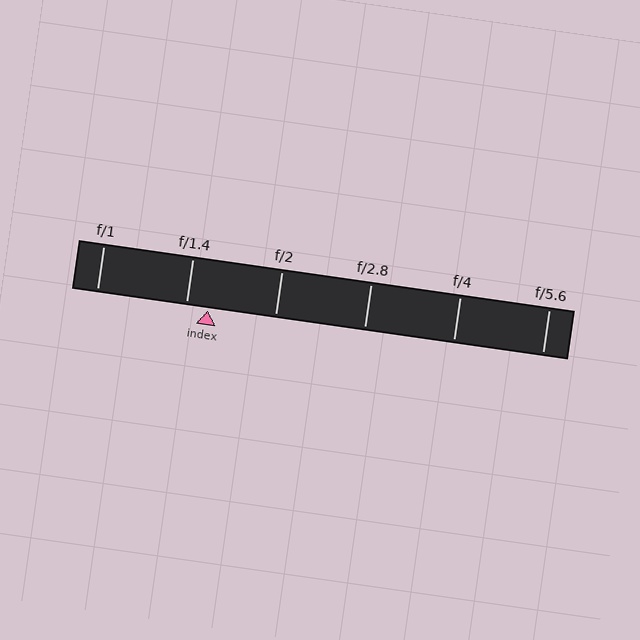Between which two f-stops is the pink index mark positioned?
The index mark is between f/1.4 and f/2.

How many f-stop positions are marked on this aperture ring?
There are 6 f-stop positions marked.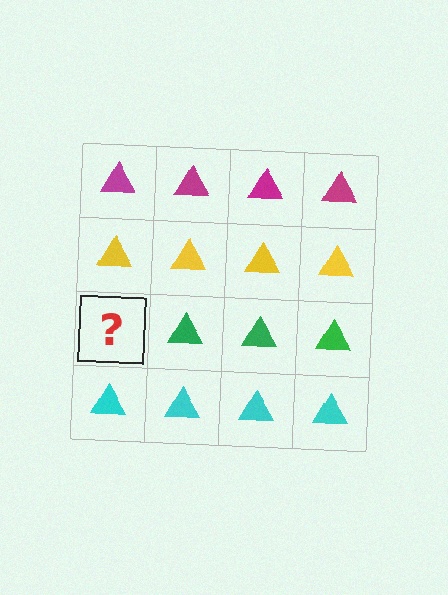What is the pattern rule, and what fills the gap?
The rule is that each row has a consistent color. The gap should be filled with a green triangle.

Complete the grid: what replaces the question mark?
The question mark should be replaced with a green triangle.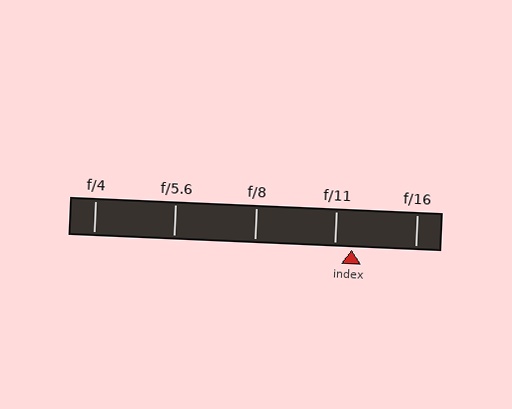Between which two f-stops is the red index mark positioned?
The index mark is between f/11 and f/16.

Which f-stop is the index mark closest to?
The index mark is closest to f/11.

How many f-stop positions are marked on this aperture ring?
There are 5 f-stop positions marked.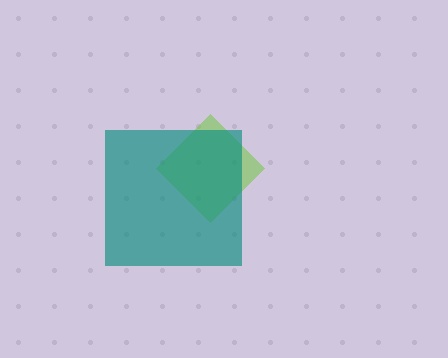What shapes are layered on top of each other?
The layered shapes are: a lime diamond, a teal square.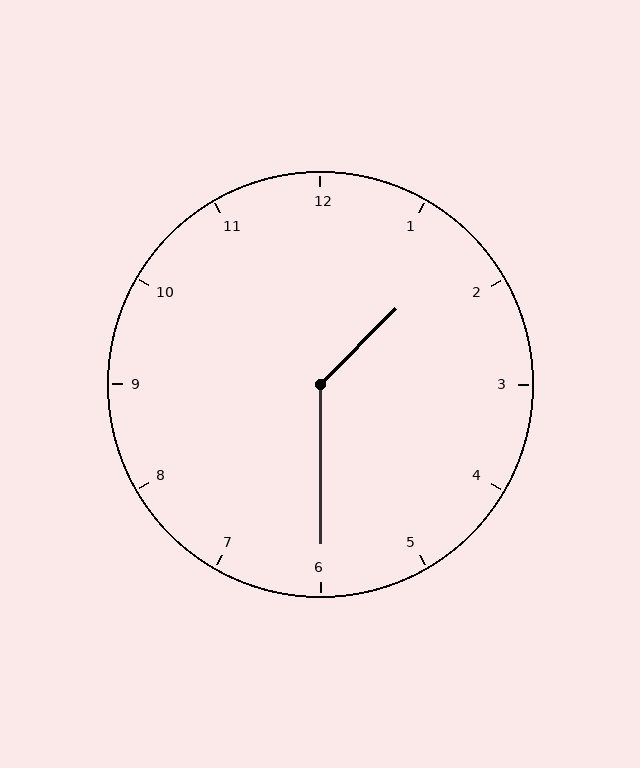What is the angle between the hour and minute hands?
Approximately 135 degrees.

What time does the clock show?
1:30.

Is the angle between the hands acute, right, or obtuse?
It is obtuse.